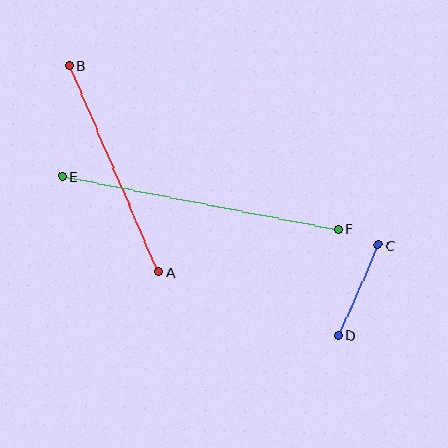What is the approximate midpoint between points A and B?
The midpoint is at approximately (114, 169) pixels.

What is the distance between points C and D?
The distance is approximately 99 pixels.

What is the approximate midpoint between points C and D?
The midpoint is at approximately (358, 290) pixels.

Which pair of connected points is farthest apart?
Points E and F are farthest apart.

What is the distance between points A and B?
The distance is approximately 225 pixels.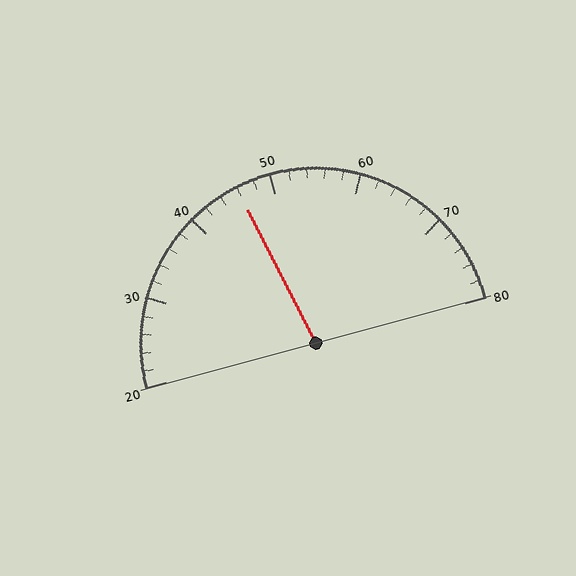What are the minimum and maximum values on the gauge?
The gauge ranges from 20 to 80.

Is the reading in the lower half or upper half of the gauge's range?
The reading is in the lower half of the range (20 to 80).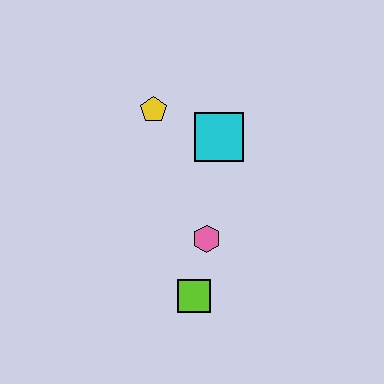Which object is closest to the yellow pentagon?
The cyan square is closest to the yellow pentagon.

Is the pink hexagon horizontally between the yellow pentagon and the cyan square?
Yes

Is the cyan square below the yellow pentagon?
Yes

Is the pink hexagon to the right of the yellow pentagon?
Yes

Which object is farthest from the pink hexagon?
The yellow pentagon is farthest from the pink hexagon.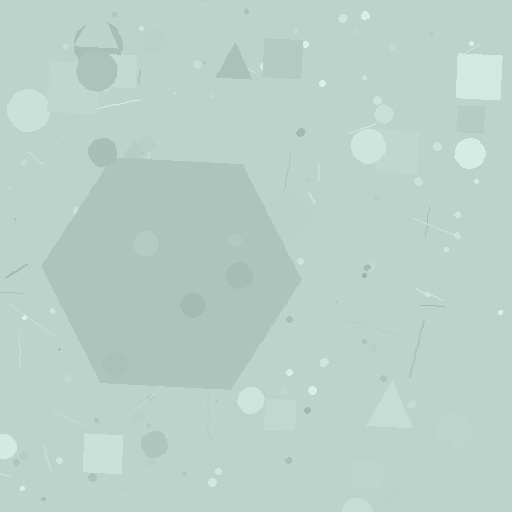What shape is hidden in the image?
A hexagon is hidden in the image.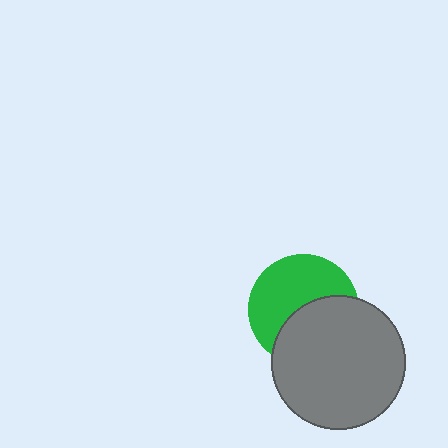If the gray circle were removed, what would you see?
You would see the complete green circle.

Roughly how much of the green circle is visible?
About half of it is visible (roughly 55%).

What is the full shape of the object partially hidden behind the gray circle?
The partially hidden object is a green circle.